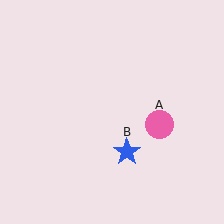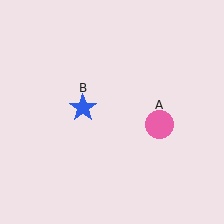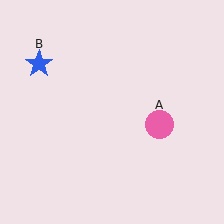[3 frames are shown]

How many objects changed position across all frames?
1 object changed position: blue star (object B).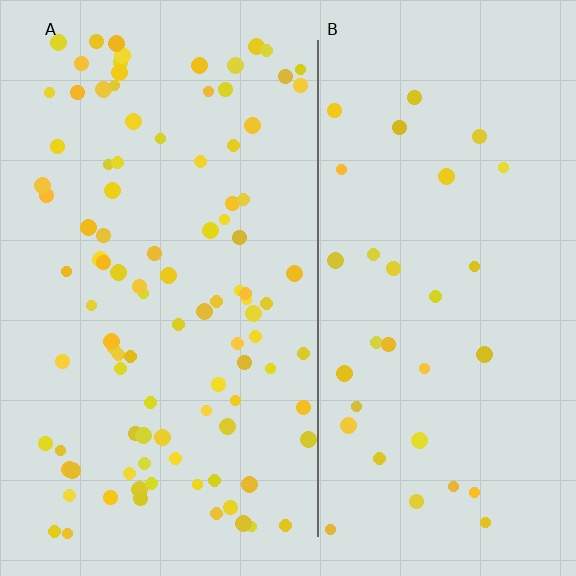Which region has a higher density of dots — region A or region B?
A (the left).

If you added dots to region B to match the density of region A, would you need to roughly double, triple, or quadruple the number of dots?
Approximately triple.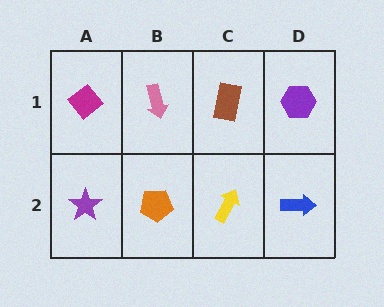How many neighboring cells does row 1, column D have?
2.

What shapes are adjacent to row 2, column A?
A magenta diamond (row 1, column A), an orange pentagon (row 2, column B).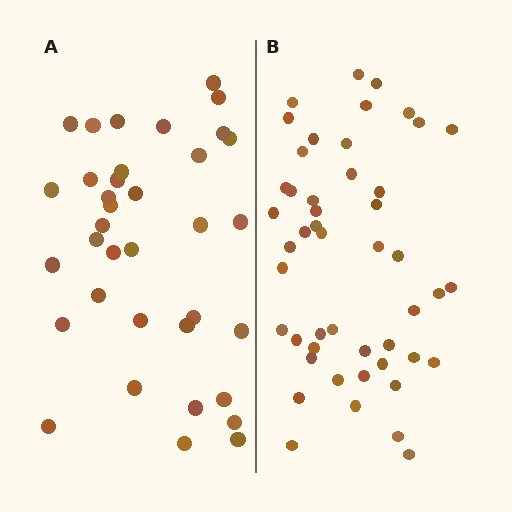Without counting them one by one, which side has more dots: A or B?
Region B (the right region) has more dots.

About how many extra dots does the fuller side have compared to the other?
Region B has roughly 12 or so more dots than region A.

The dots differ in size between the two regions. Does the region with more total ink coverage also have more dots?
No. Region A has more total ink coverage because its dots are larger, but region B actually contains more individual dots. Total area can be misleading — the number of items is what matters here.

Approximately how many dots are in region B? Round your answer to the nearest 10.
About 50 dots. (The exact count is 48, which rounds to 50.)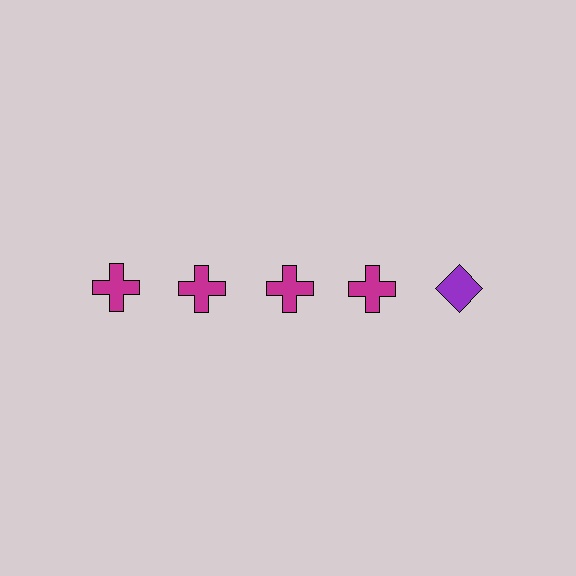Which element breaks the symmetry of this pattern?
The purple diamond in the top row, rightmost column breaks the symmetry. All other shapes are magenta crosses.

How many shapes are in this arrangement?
There are 5 shapes arranged in a grid pattern.